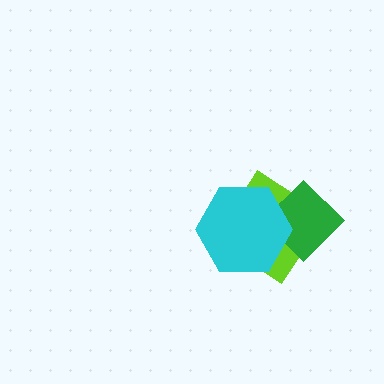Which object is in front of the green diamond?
The cyan hexagon is in front of the green diamond.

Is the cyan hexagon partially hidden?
No, no other shape covers it.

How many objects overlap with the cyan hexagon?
2 objects overlap with the cyan hexagon.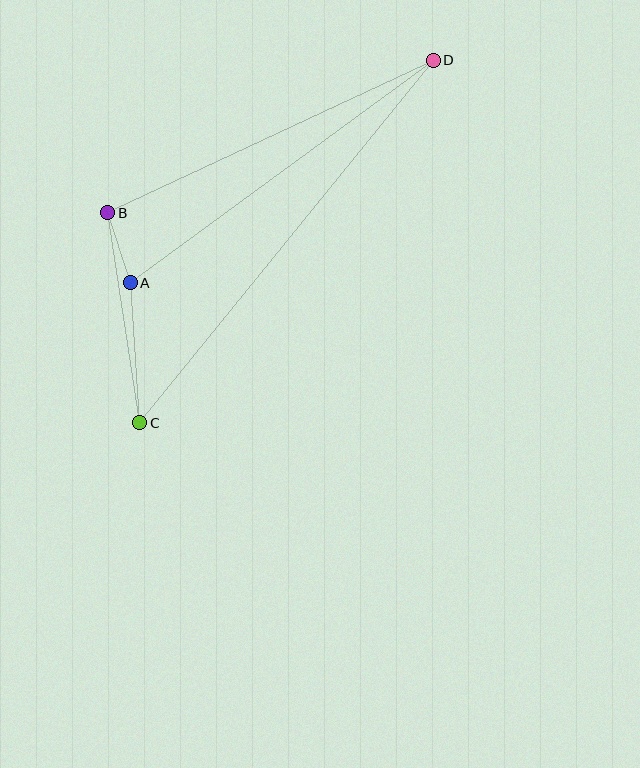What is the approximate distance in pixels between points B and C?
The distance between B and C is approximately 213 pixels.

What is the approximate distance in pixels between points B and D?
The distance between B and D is approximately 360 pixels.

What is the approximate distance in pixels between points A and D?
The distance between A and D is approximately 376 pixels.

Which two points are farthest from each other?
Points C and D are farthest from each other.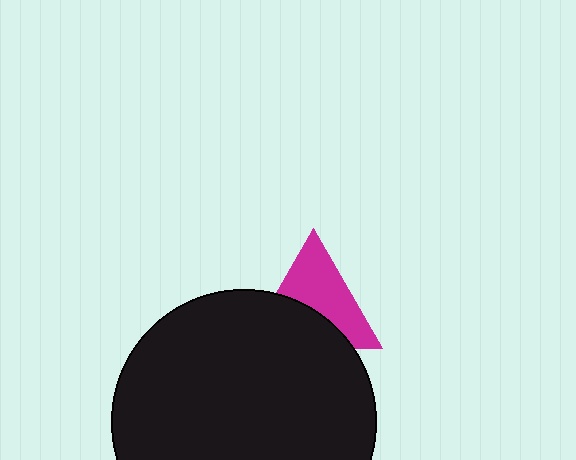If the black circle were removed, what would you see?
You would see the complete magenta triangle.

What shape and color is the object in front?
The object in front is a black circle.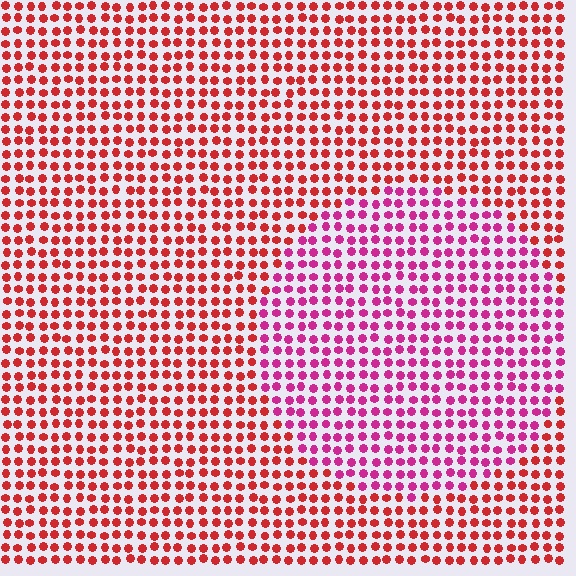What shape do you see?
I see a circle.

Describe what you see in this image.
The image is filled with small red elements in a uniform arrangement. A circle-shaped region is visible where the elements are tinted to a slightly different hue, forming a subtle color boundary.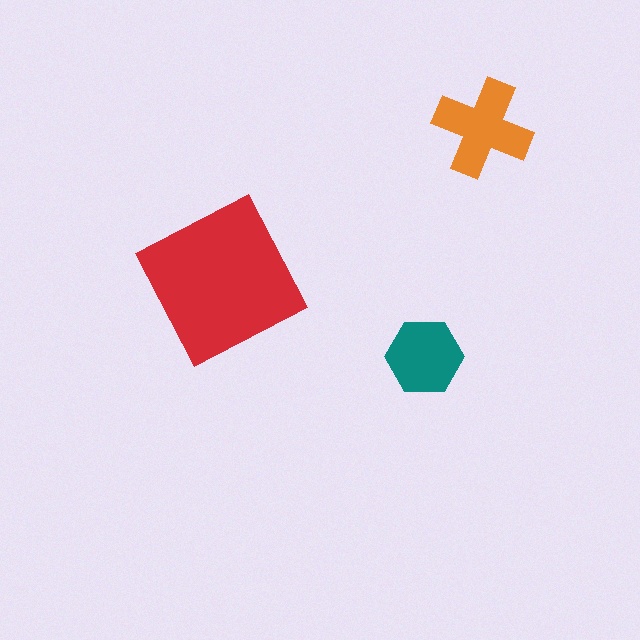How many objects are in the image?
There are 3 objects in the image.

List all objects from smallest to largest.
The teal hexagon, the orange cross, the red square.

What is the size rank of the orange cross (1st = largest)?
2nd.